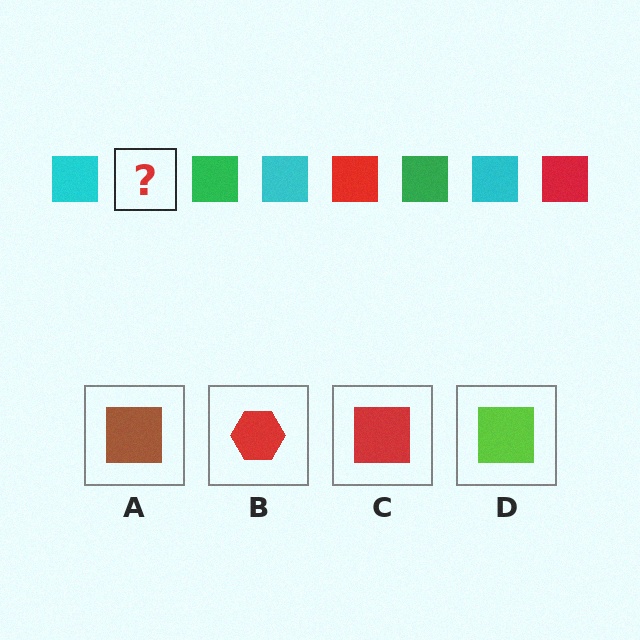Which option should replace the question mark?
Option C.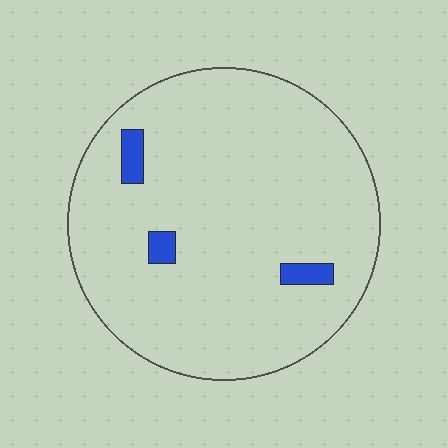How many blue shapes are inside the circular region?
3.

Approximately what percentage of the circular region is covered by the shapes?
Approximately 5%.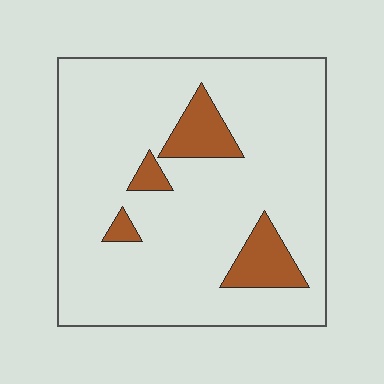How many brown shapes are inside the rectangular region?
4.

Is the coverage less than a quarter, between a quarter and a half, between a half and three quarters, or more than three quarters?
Less than a quarter.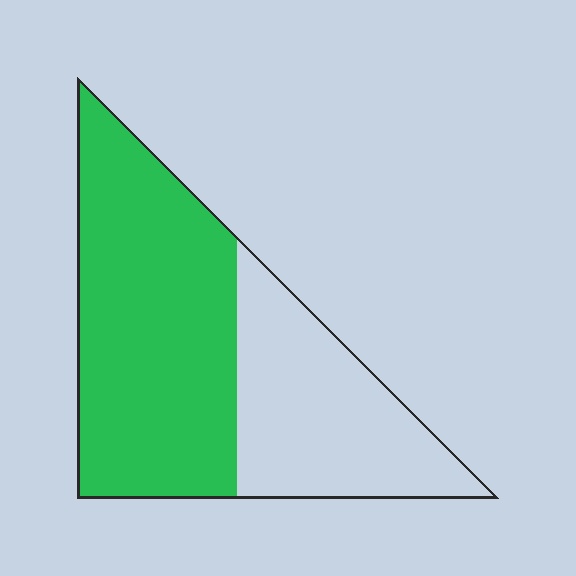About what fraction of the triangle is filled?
About five eighths (5/8).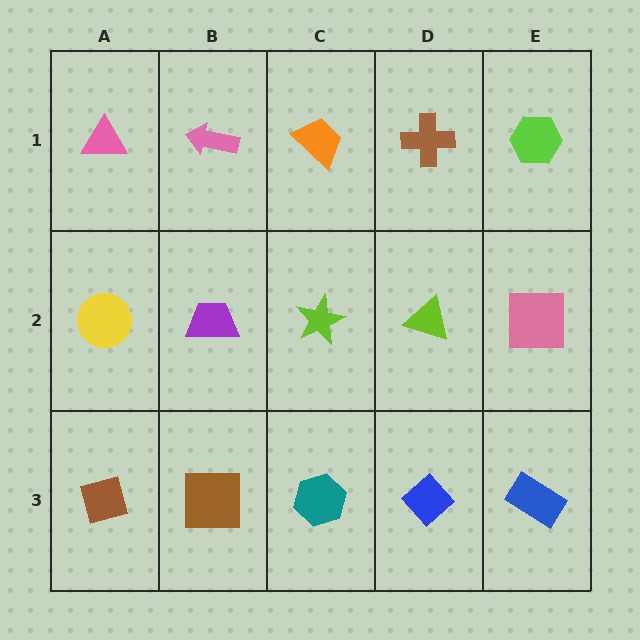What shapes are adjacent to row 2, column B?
A pink arrow (row 1, column B), a brown square (row 3, column B), a yellow circle (row 2, column A), a lime star (row 2, column C).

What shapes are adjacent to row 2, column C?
An orange trapezoid (row 1, column C), a teal hexagon (row 3, column C), a purple trapezoid (row 2, column B), a lime triangle (row 2, column D).